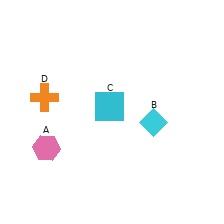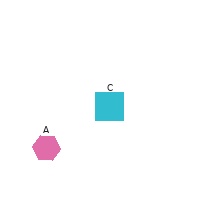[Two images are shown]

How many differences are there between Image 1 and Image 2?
There are 2 differences between the two images.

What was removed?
The orange cross (D), the cyan diamond (B) were removed in Image 2.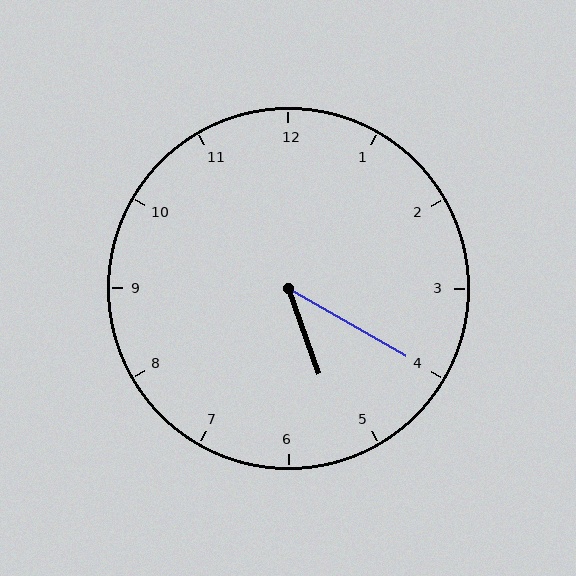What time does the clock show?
5:20.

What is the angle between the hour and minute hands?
Approximately 40 degrees.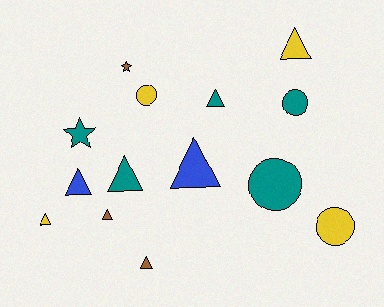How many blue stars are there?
There are no blue stars.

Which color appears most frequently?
Teal, with 5 objects.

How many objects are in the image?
There are 14 objects.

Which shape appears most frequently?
Triangle, with 8 objects.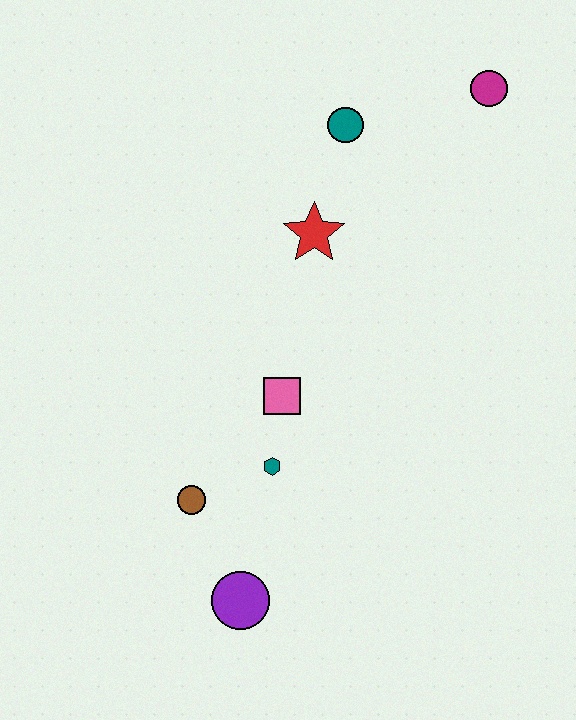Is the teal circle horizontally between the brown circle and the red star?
No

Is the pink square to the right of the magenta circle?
No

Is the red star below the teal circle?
Yes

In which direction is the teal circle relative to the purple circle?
The teal circle is above the purple circle.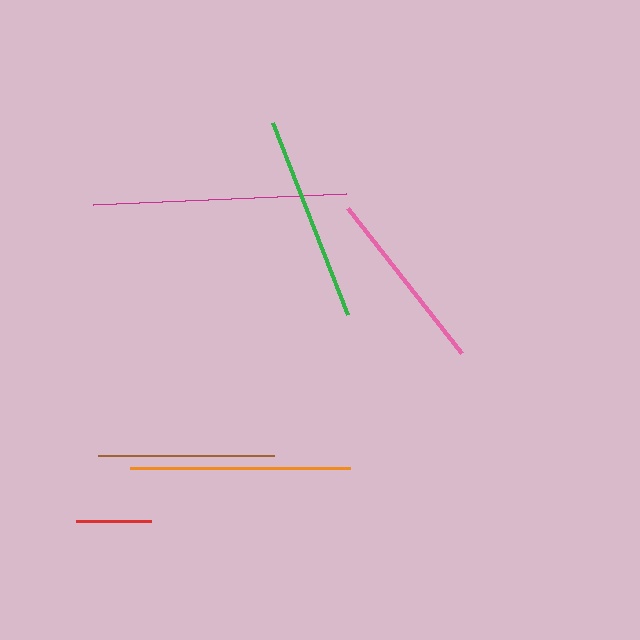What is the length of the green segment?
The green segment is approximately 206 pixels long.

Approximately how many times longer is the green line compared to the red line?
The green line is approximately 2.7 times the length of the red line.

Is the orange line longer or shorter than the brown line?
The orange line is longer than the brown line.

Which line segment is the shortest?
The red line is the shortest at approximately 75 pixels.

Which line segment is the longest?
The magenta line is the longest at approximately 253 pixels.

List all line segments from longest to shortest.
From longest to shortest: magenta, orange, green, pink, brown, red.